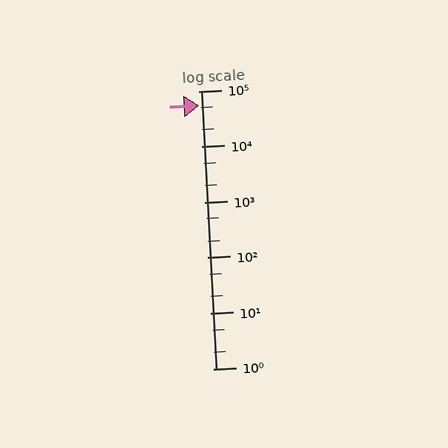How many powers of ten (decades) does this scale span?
The scale spans 5 decades, from 1 to 100000.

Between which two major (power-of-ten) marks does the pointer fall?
The pointer is between 10000 and 100000.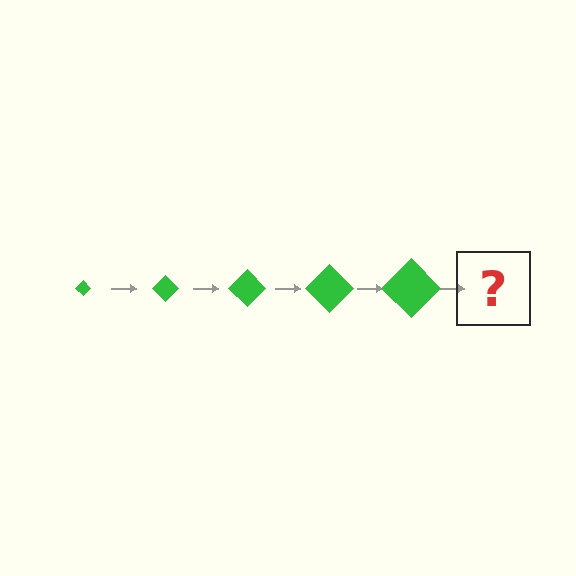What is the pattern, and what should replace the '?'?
The pattern is that the diamond gets progressively larger each step. The '?' should be a green diamond, larger than the previous one.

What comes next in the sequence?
The next element should be a green diamond, larger than the previous one.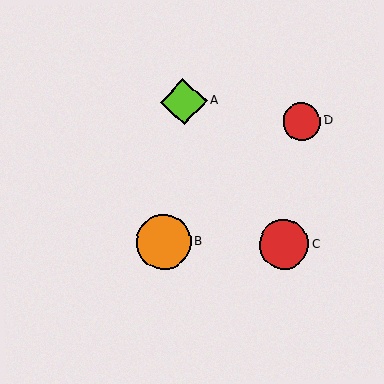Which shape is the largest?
The orange circle (labeled B) is the largest.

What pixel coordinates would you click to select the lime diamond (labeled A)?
Click at (184, 102) to select the lime diamond A.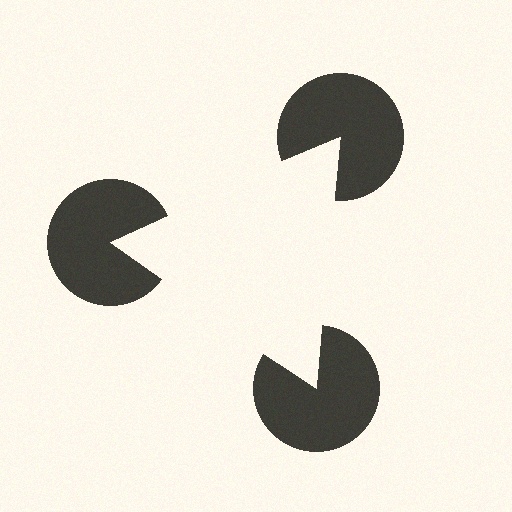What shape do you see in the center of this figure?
An illusory triangle — its edges are inferred from the aligned wedge cuts in the pac-man discs, not physically drawn.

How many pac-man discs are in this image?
There are 3 — one at each vertex of the illusory triangle.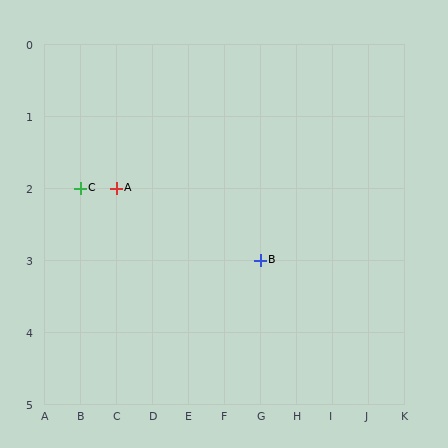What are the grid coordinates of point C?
Point C is at grid coordinates (B, 2).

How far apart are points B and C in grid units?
Points B and C are 5 columns and 1 row apart (about 5.1 grid units diagonally).